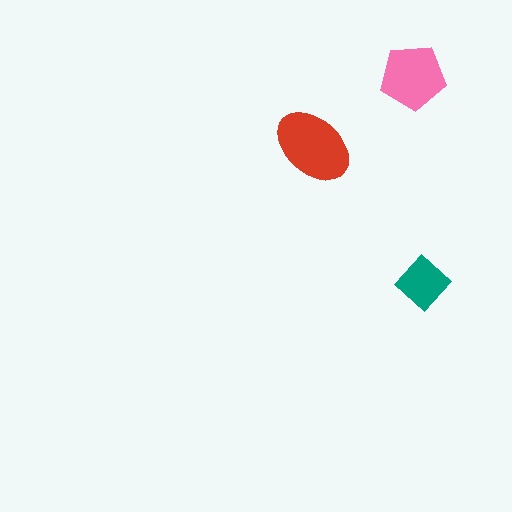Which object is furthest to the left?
The red ellipse is leftmost.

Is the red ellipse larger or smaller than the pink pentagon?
Larger.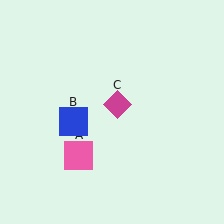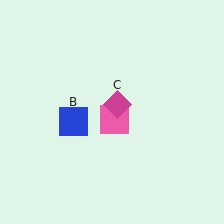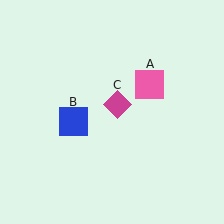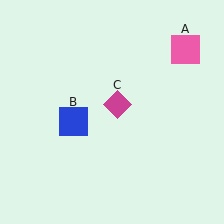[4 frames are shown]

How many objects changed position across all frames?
1 object changed position: pink square (object A).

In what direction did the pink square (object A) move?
The pink square (object A) moved up and to the right.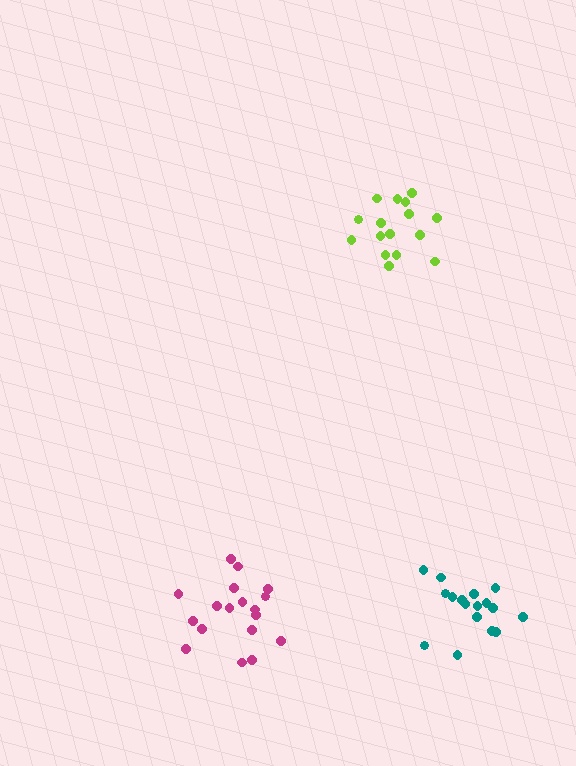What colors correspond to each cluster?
The clusters are colored: magenta, lime, teal.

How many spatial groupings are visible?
There are 3 spatial groupings.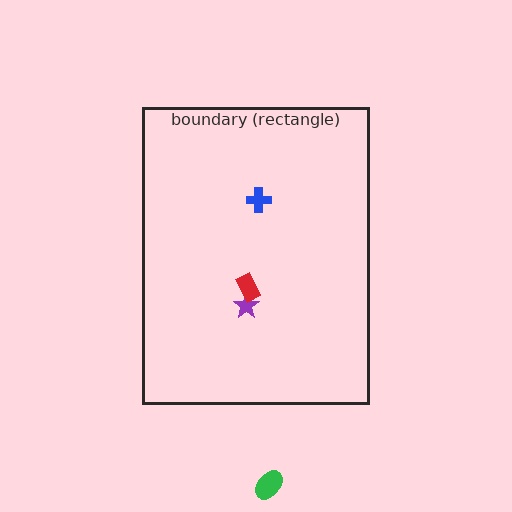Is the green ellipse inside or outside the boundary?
Outside.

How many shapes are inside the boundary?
3 inside, 1 outside.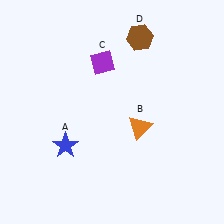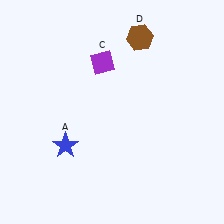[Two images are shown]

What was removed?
The orange triangle (B) was removed in Image 2.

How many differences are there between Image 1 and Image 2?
There is 1 difference between the two images.